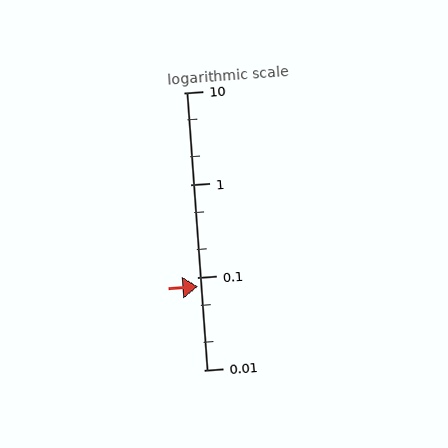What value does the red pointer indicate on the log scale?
The pointer indicates approximately 0.08.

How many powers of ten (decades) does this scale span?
The scale spans 3 decades, from 0.01 to 10.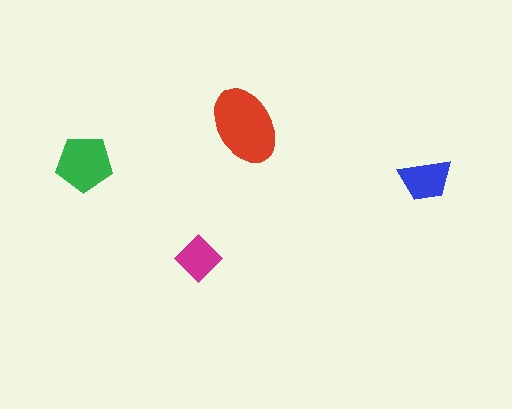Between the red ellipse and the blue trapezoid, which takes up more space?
The red ellipse.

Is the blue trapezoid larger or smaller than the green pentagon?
Smaller.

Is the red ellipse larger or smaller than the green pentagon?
Larger.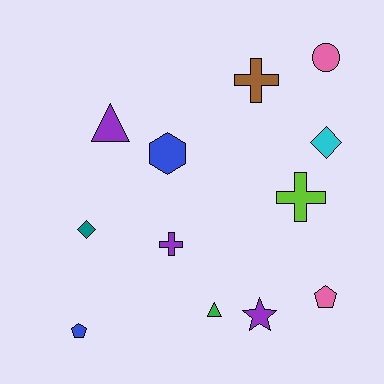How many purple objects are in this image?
There are 3 purple objects.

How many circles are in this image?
There is 1 circle.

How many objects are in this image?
There are 12 objects.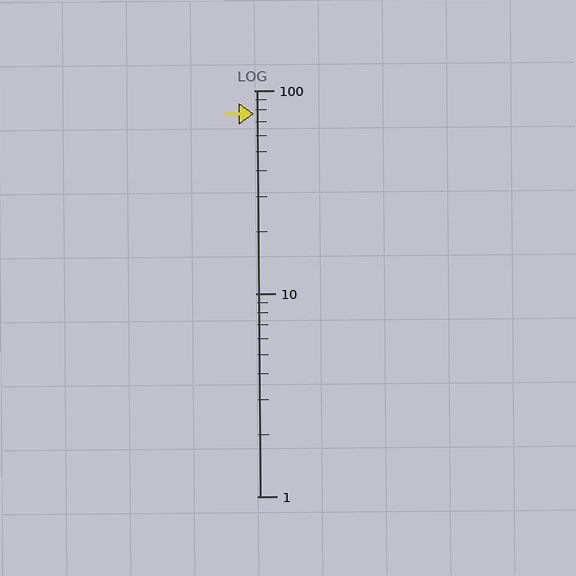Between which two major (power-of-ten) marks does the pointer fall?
The pointer is between 10 and 100.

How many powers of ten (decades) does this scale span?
The scale spans 2 decades, from 1 to 100.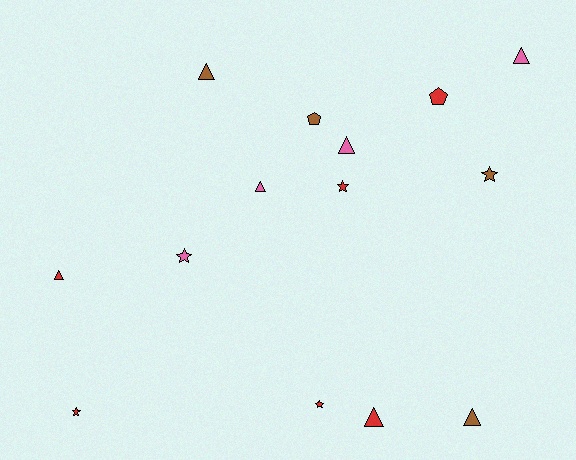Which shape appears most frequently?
Triangle, with 7 objects.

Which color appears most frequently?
Red, with 6 objects.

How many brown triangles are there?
There are 2 brown triangles.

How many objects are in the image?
There are 14 objects.